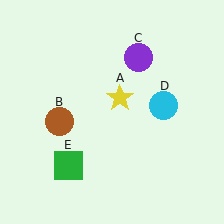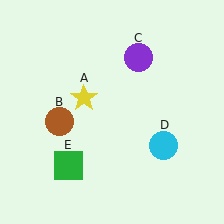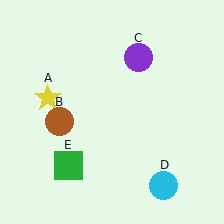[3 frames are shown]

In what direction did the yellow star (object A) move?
The yellow star (object A) moved left.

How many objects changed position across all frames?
2 objects changed position: yellow star (object A), cyan circle (object D).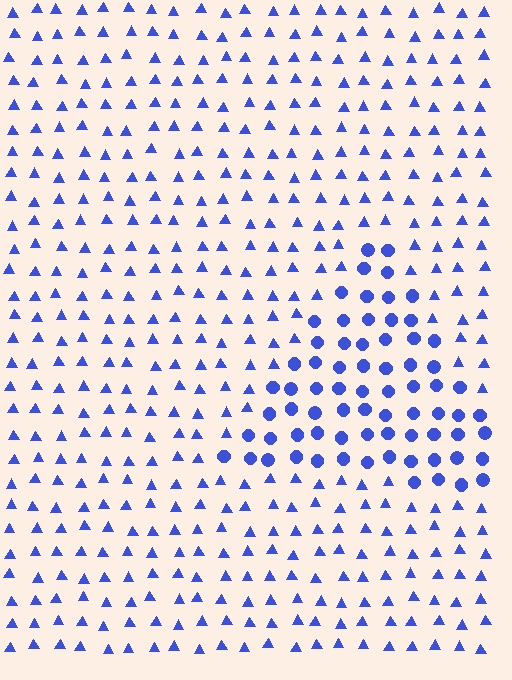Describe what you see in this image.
The image is filled with small blue elements arranged in a uniform grid. A triangle-shaped region contains circles, while the surrounding area contains triangles. The boundary is defined purely by the change in element shape.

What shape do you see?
I see a triangle.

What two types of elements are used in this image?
The image uses circles inside the triangle region and triangles outside it.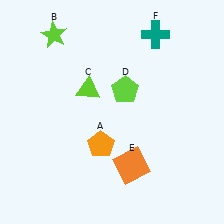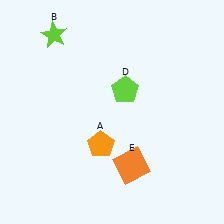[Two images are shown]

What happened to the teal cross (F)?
The teal cross (F) was removed in Image 2. It was in the top-right area of Image 1.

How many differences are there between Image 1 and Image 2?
There are 2 differences between the two images.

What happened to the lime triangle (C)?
The lime triangle (C) was removed in Image 2. It was in the top-left area of Image 1.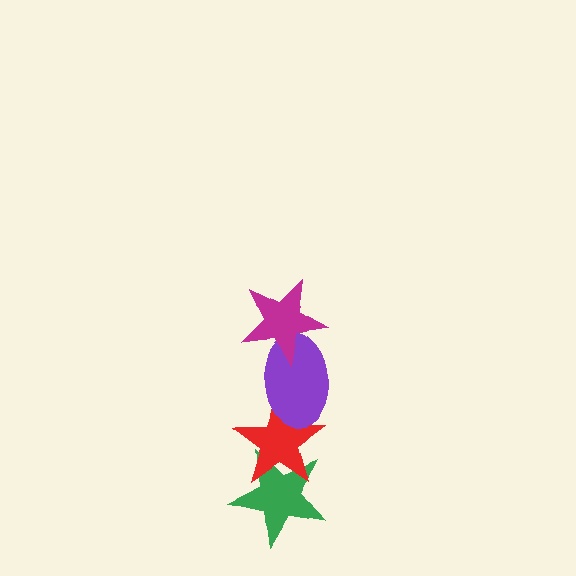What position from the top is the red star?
The red star is 3rd from the top.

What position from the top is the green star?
The green star is 4th from the top.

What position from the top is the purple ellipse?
The purple ellipse is 2nd from the top.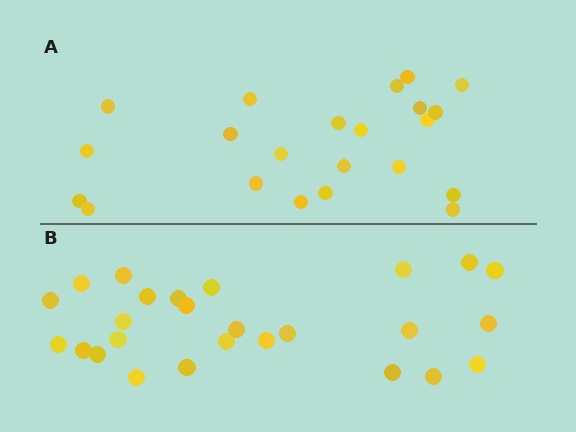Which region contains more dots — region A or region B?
Region B (the bottom region) has more dots.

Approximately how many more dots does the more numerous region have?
Region B has about 4 more dots than region A.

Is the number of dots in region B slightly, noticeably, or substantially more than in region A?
Region B has only slightly more — the two regions are fairly close. The ratio is roughly 1.2 to 1.